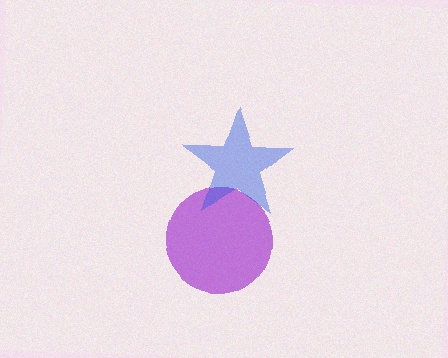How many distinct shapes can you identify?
There are 2 distinct shapes: a purple circle, a blue star.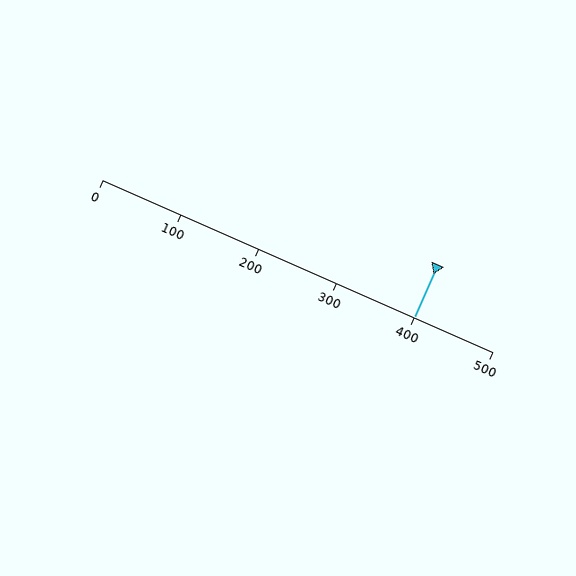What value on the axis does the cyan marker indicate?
The marker indicates approximately 400.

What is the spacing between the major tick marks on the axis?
The major ticks are spaced 100 apart.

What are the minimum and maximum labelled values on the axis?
The axis runs from 0 to 500.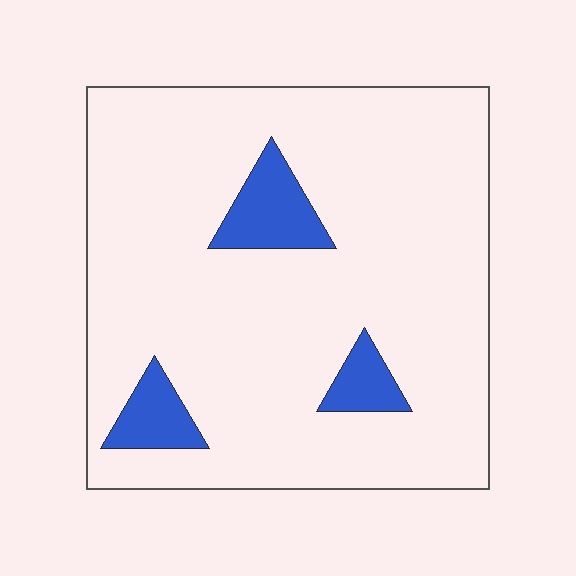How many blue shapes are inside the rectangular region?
3.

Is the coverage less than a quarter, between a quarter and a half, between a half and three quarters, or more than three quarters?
Less than a quarter.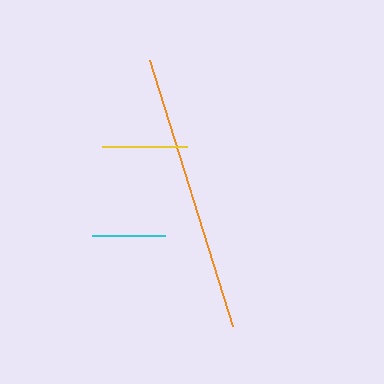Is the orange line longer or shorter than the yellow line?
The orange line is longer than the yellow line.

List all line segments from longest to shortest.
From longest to shortest: orange, yellow, cyan.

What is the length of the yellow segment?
The yellow segment is approximately 85 pixels long.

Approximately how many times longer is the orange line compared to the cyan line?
The orange line is approximately 3.8 times the length of the cyan line.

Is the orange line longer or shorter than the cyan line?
The orange line is longer than the cyan line.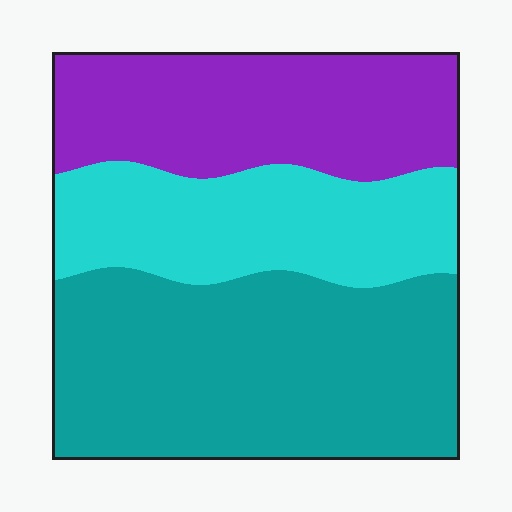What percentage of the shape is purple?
Purple takes up between a sixth and a third of the shape.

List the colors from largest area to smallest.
From largest to smallest: teal, purple, cyan.